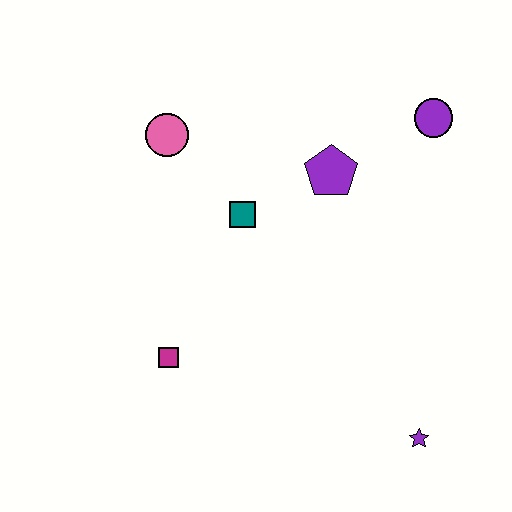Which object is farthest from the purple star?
The pink circle is farthest from the purple star.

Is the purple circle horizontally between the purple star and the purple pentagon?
No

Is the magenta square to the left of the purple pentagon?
Yes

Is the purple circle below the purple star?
No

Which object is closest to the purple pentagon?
The teal square is closest to the purple pentagon.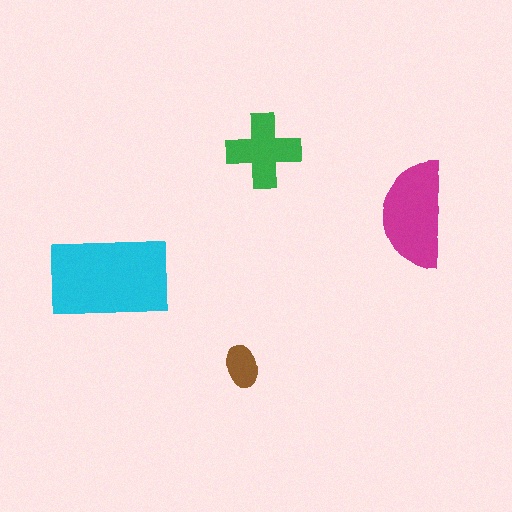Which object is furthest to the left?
The cyan rectangle is leftmost.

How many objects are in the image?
There are 4 objects in the image.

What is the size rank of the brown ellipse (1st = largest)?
4th.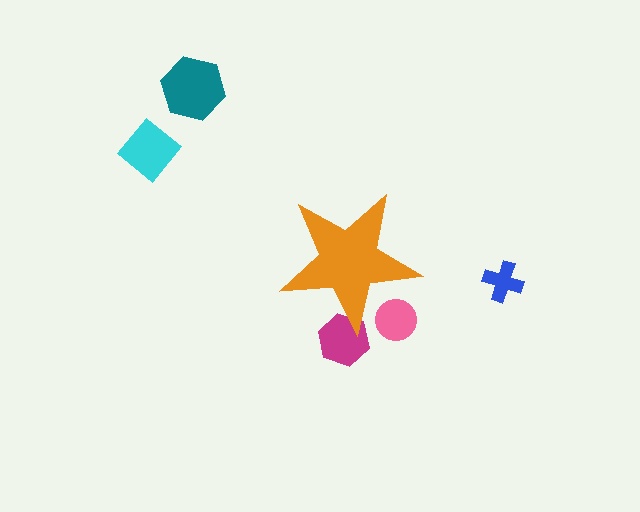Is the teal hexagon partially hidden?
No, the teal hexagon is fully visible.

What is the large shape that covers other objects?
An orange star.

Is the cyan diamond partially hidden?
No, the cyan diamond is fully visible.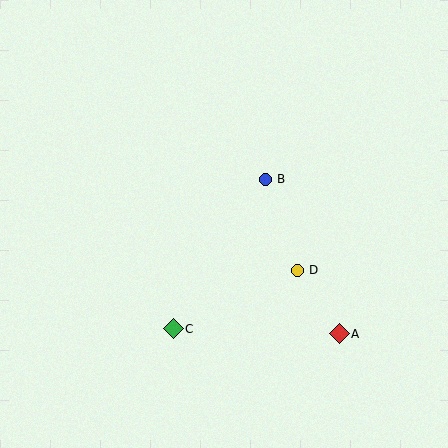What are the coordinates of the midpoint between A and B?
The midpoint between A and B is at (302, 257).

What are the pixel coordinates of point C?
Point C is at (173, 329).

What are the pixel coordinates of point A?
Point A is at (339, 334).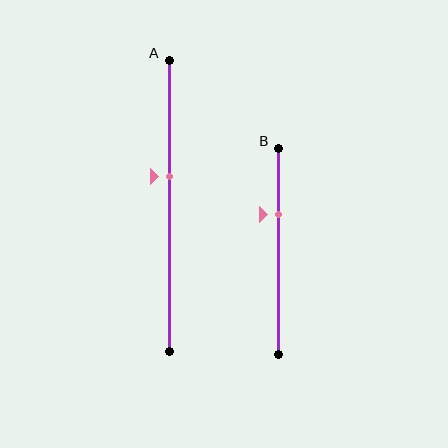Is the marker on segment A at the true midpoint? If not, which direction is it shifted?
No, the marker on segment A is shifted upward by about 10% of the segment length.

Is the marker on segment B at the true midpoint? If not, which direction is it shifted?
No, the marker on segment B is shifted upward by about 18% of the segment length.